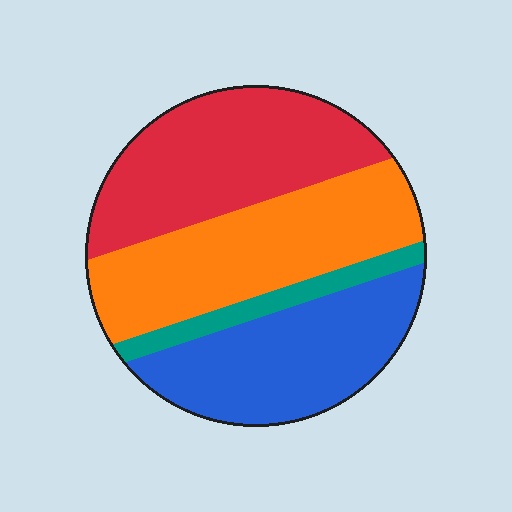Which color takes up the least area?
Teal, at roughly 10%.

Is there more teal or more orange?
Orange.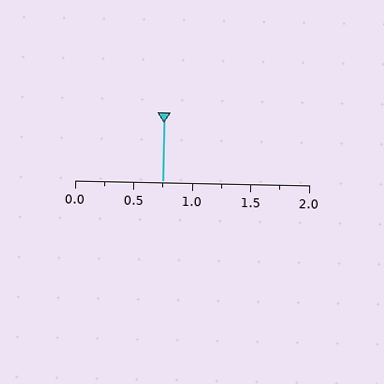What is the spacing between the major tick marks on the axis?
The major ticks are spaced 0.5 apart.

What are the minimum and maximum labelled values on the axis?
The axis runs from 0.0 to 2.0.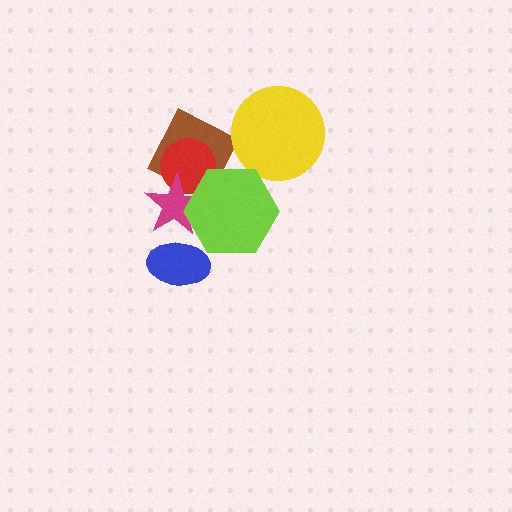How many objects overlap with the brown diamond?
3 objects overlap with the brown diamond.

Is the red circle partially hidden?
Yes, it is partially covered by another shape.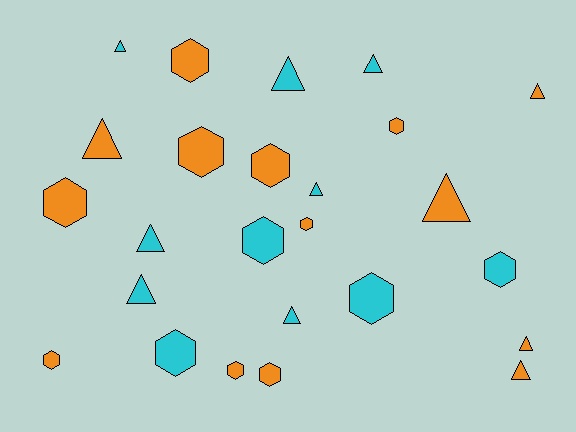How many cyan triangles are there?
There are 7 cyan triangles.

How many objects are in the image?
There are 25 objects.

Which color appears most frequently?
Orange, with 14 objects.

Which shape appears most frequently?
Hexagon, with 13 objects.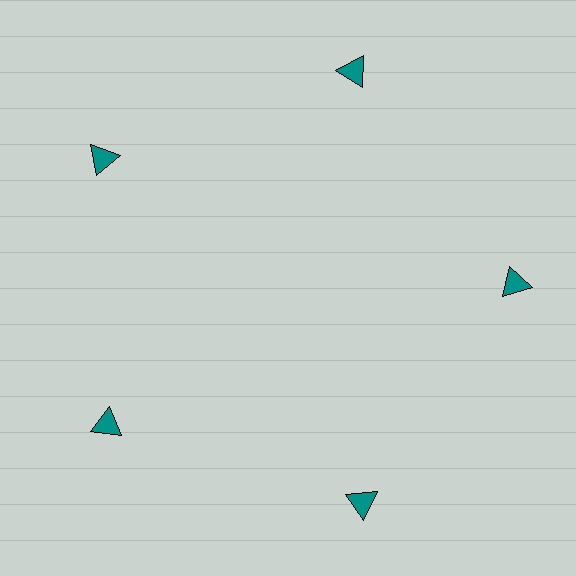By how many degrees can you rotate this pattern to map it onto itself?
The pattern maps onto itself every 72 degrees of rotation.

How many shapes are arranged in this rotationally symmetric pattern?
There are 5 shapes, arranged in 5 groups of 1.